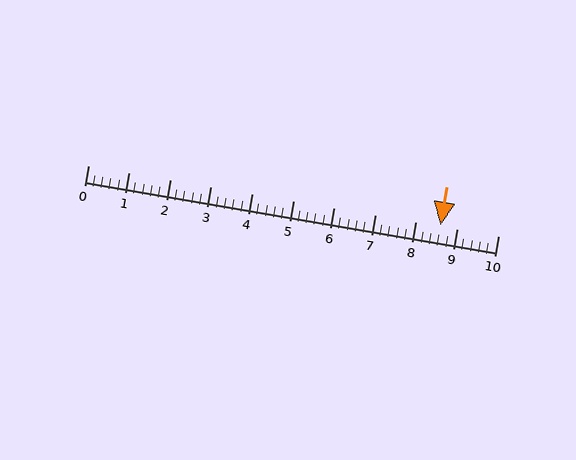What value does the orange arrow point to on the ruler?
The orange arrow points to approximately 8.6.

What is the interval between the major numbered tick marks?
The major tick marks are spaced 1 units apart.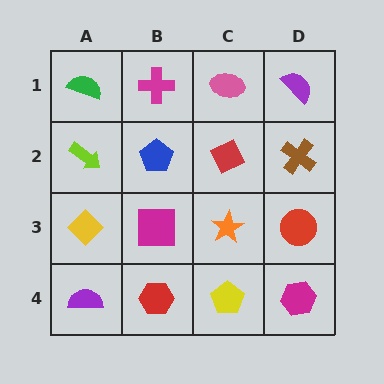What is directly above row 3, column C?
A red diamond.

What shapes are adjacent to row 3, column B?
A blue pentagon (row 2, column B), a red hexagon (row 4, column B), a yellow diamond (row 3, column A), an orange star (row 3, column C).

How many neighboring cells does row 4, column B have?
3.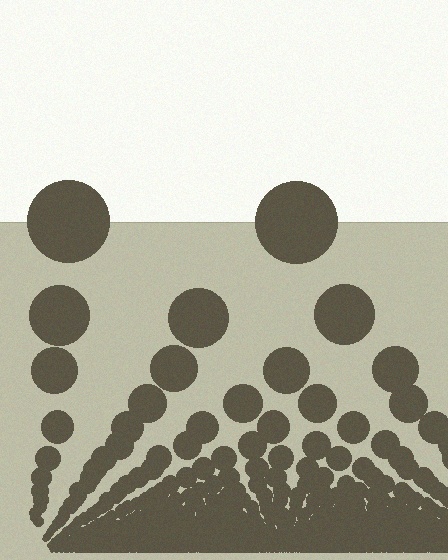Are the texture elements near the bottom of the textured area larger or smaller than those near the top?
Smaller. The gradient is inverted — elements near the bottom are smaller and denser.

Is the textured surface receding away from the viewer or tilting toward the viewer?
The surface appears to tilt toward the viewer. Texture elements get larger and sparser toward the top.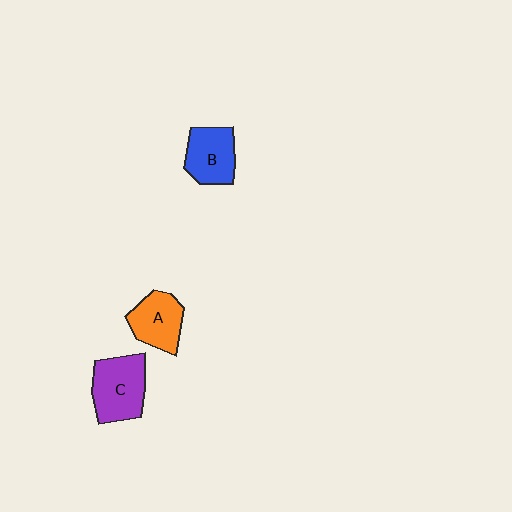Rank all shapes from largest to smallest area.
From largest to smallest: C (purple), B (blue), A (orange).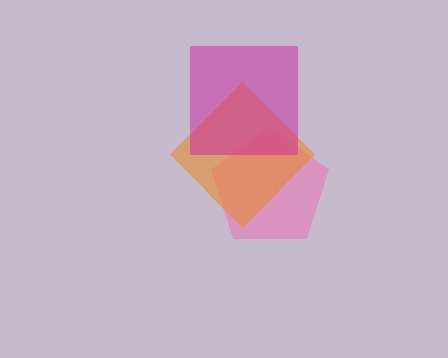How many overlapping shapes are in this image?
There are 3 overlapping shapes in the image.